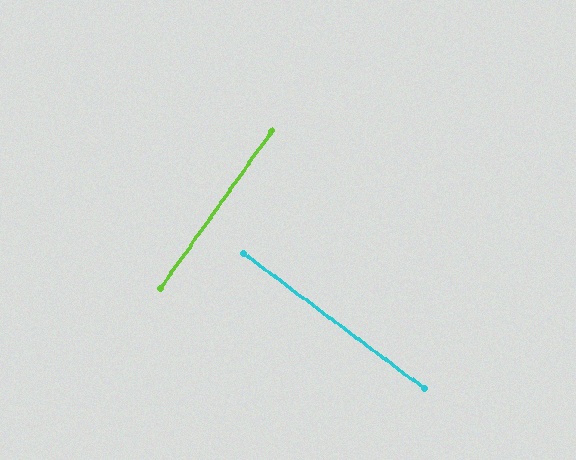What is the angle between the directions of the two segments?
Approximately 88 degrees.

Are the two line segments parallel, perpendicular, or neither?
Perpendicular — they meet at approximately 88°.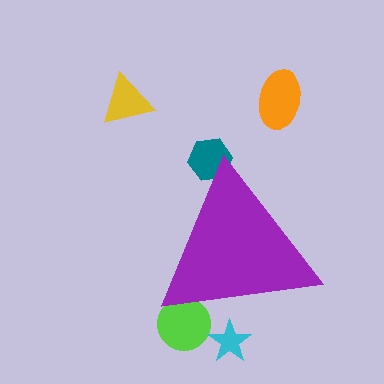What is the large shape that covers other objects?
A purple triangle.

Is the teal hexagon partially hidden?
Yes, the teal hexagon is partially hidden behind the purple triangle.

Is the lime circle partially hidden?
Yes, the lime circle is partially hidden behind the purple triangle.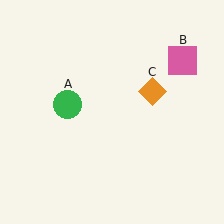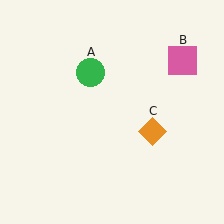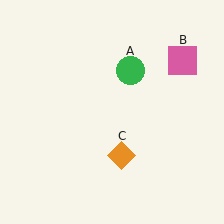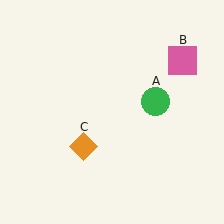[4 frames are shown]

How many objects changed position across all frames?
2 objects changed position: green circle (object A), orange diamond (object C).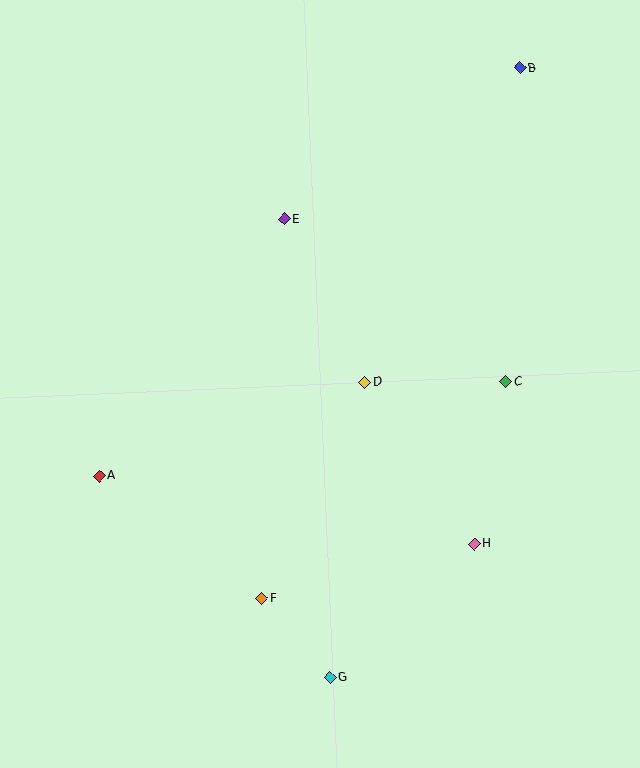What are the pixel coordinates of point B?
Point B is at (520, 68).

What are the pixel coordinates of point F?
Point F is at (262, 598).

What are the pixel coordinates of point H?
Point H is at (474, 544).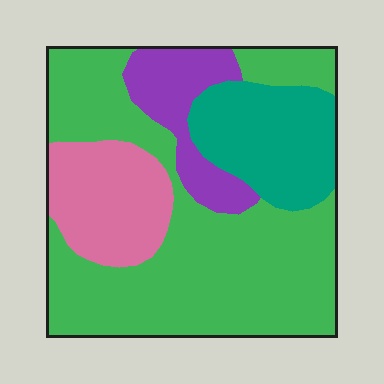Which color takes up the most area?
Green, at roughly 55%.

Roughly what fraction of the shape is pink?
Pink takes up about one sixth (1/6) of the shape.